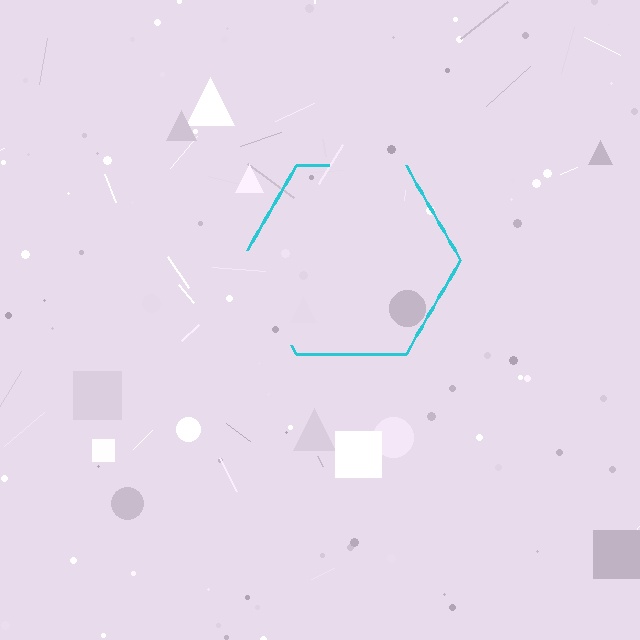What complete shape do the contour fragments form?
The contour fragments form a hexagon.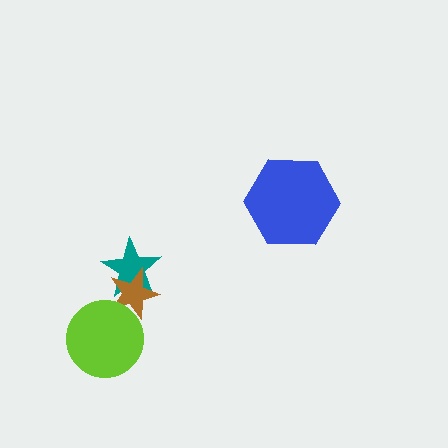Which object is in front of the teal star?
The brown star is in front of the teal star.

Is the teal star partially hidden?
Yes, it is partially covered by another shape.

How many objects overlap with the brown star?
2 objects overlap with the brown star.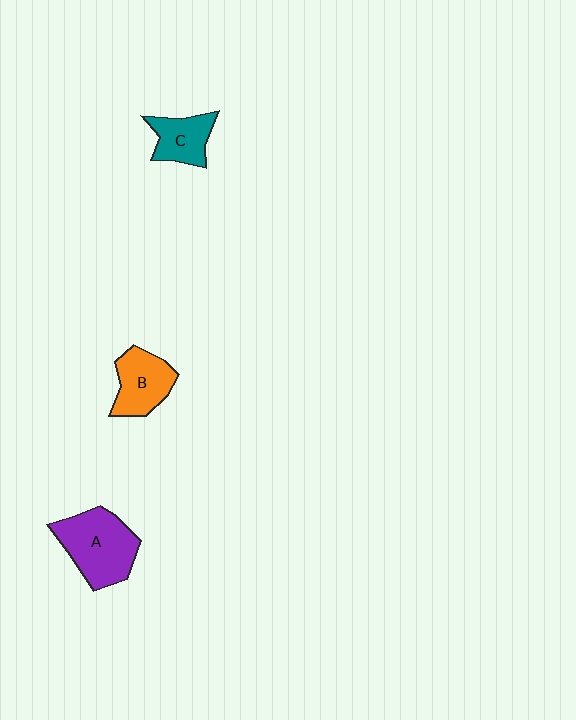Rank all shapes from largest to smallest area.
From largest to smallest: A (purple), B (orange), C (teal).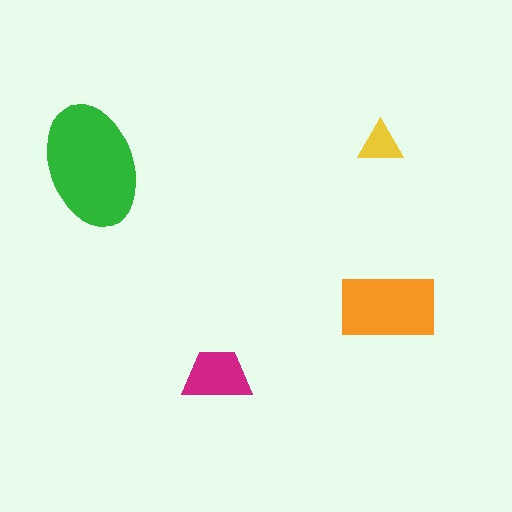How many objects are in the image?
There are 4 objects in the image.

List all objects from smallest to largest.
The yellow triangle, the magenta trapezoid, the orange rectangle, the green ellipse.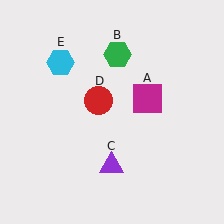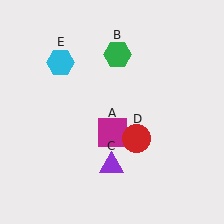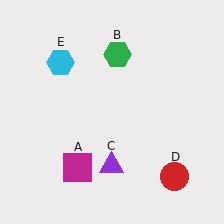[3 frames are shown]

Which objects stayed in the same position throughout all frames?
Green hexagon (object B) and purple triangle (object C) and cyan hexagon (object E) remained stationary.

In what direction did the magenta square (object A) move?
The magenta square (object A) moved down and to the left.